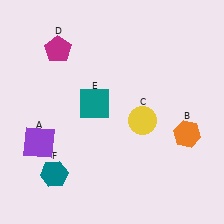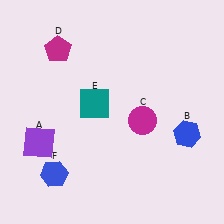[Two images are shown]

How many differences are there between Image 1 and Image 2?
There are 3 differences between the two images.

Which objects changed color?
B changed from orange to blue. C changed from yellow to magenta. F changed from teal to blue.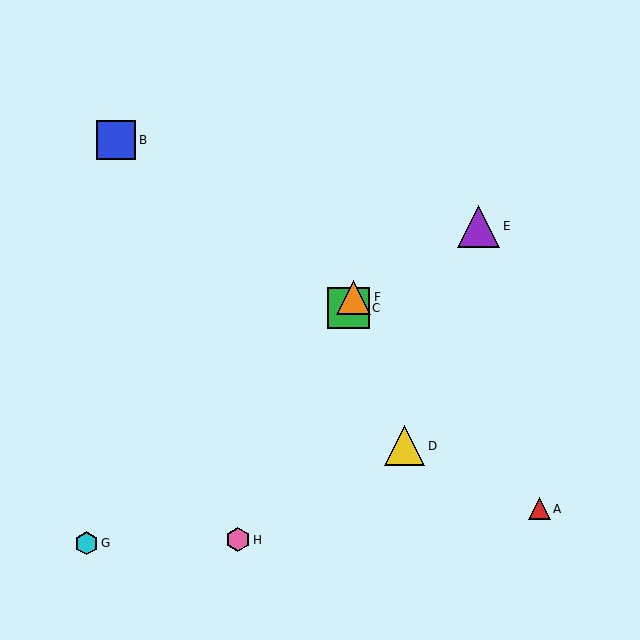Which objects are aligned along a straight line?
Objects C, F, H are aligned along a straight line.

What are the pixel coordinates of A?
Object A is at (539, 509).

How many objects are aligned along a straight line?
3 objects (C, F, H) are aligned along a straight line.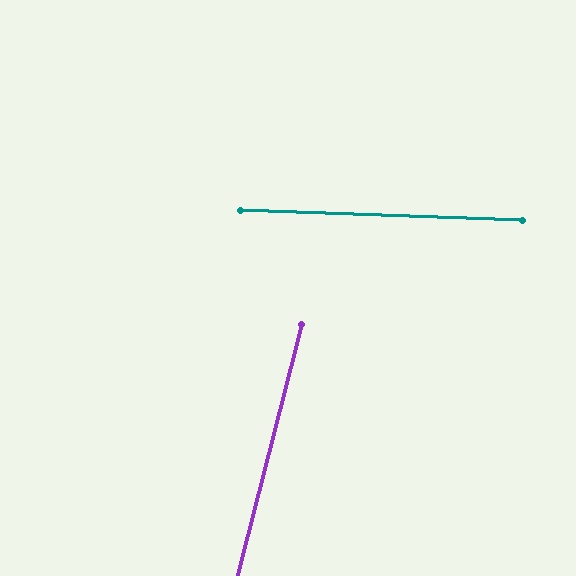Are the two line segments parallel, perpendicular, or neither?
Neither parallel nor perpendicular — they differ by about 78°.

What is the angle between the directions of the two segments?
Approximately 78 degrees.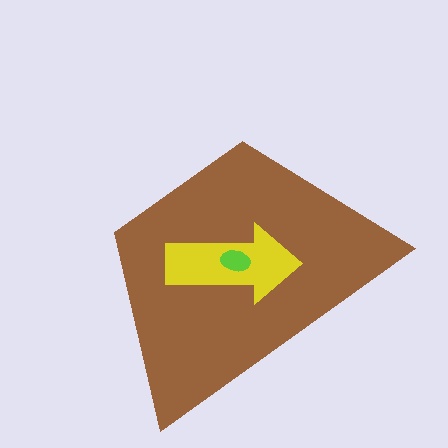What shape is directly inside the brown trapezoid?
The yellow arrow.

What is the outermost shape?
The brown trapezoid.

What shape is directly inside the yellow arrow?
The lime ellipse.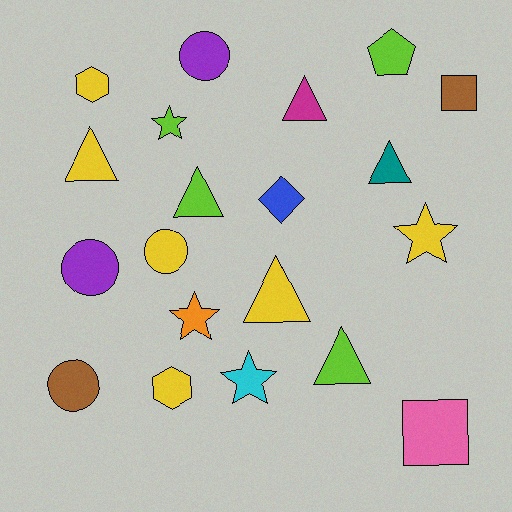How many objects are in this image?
There are 20 objects.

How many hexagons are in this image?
There are 2 hexagons.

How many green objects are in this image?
There are no green objects.